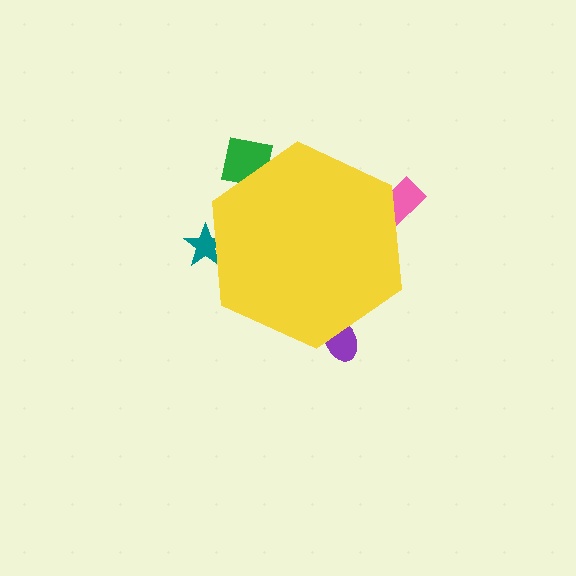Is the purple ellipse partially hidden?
Yes, the purple ellipse is partially hidden behind the yellow hexagon.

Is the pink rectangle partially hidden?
Yes, the pink rectangle is partially hidden behind the yellow hexagon.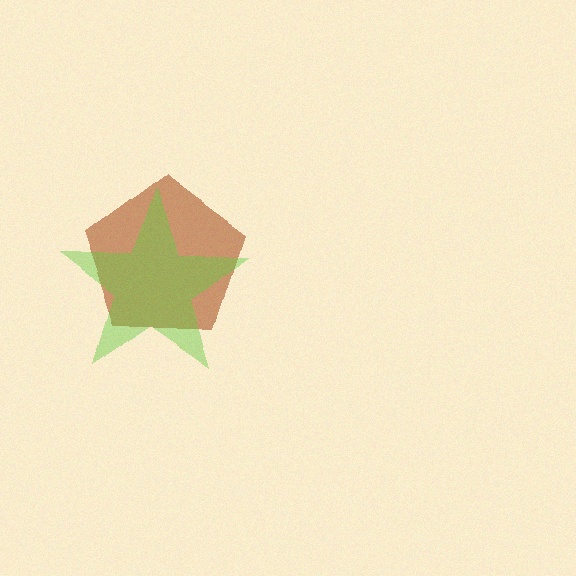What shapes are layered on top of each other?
The layered shapes are: a brown pentagon, a lime star.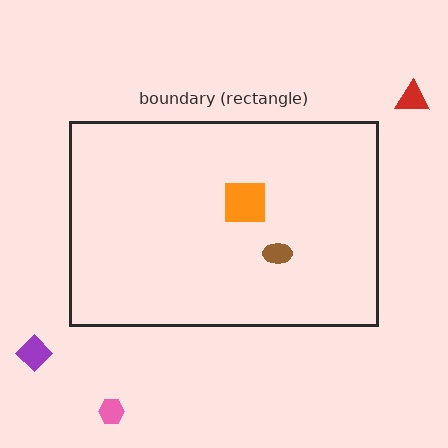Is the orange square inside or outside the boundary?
Inside.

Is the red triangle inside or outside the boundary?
Outside.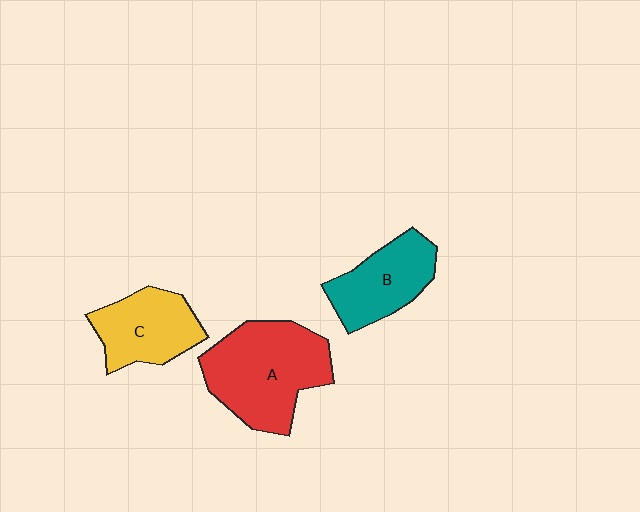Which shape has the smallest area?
Shape B (teal).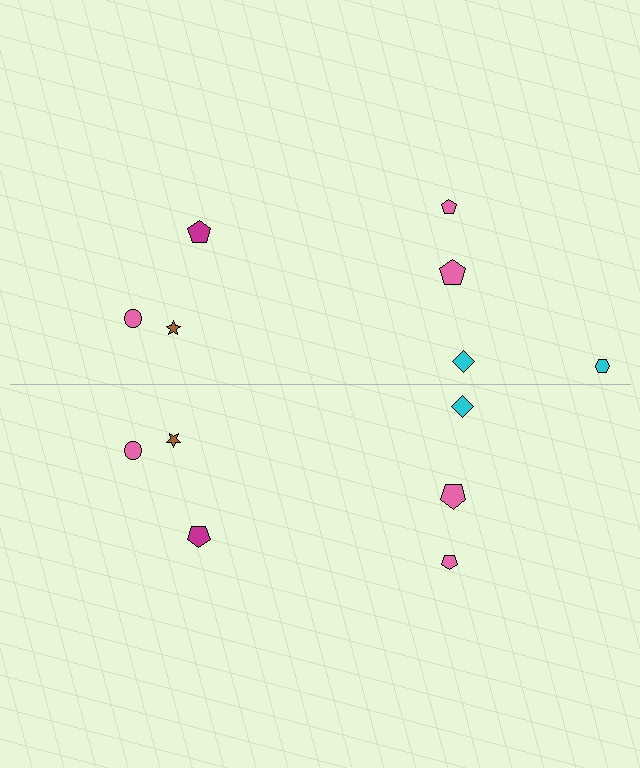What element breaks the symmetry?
A cyan hexagon is missing from the bottom side.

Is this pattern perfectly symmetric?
No, the pattern is not perfectly symmetric. A cyan hexagon is missing from the bottom side.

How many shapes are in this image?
There are 13 shapes in this image.